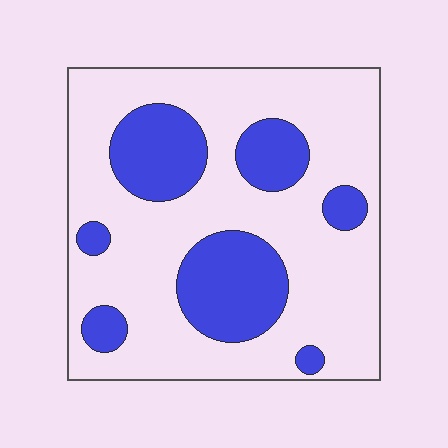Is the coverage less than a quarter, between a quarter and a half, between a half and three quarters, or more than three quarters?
Between a quarter and a half.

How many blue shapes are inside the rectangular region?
7.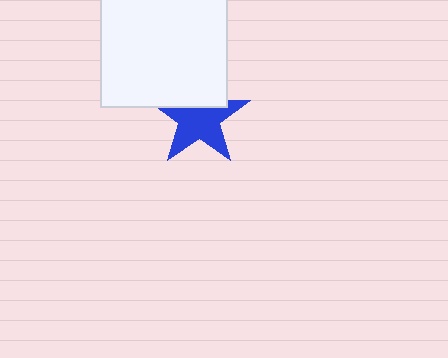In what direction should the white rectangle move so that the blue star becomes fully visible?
The white rectangle should move up. That is the shortest direction to clear the overlap and leave the blue star fully visible.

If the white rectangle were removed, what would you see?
You would see the complete blue star.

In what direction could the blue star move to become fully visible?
The blue star could move down. That would shift it out from behind the white rectangle entirely.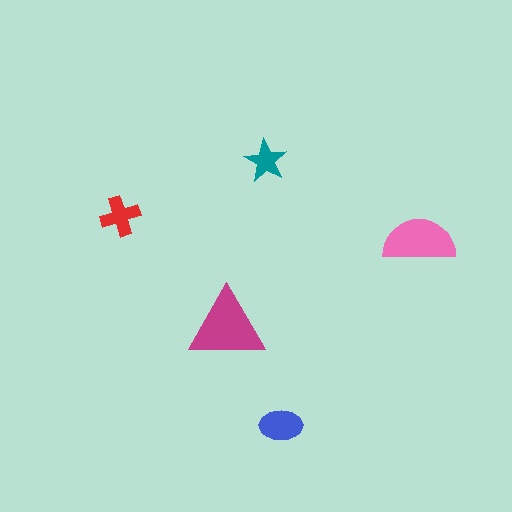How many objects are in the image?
There are 5 objects in the image.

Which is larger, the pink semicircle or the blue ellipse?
The pink semicircle.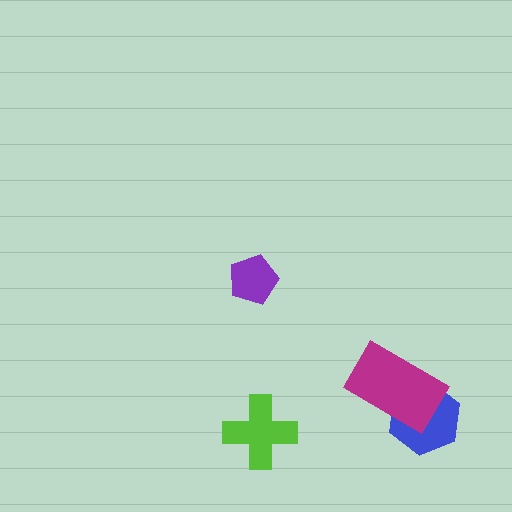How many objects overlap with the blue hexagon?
1 object overlaps with the blue hexagon.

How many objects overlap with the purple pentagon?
0 objects overlap with the purple pentagon.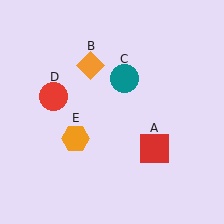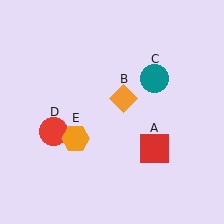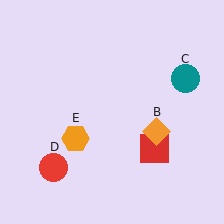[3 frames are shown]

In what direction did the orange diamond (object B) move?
The orange diamond (object B) moved down and to the right.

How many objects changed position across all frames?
3 objects changed position: orange diamond (object B), teal circle (object C), red circle (object D).